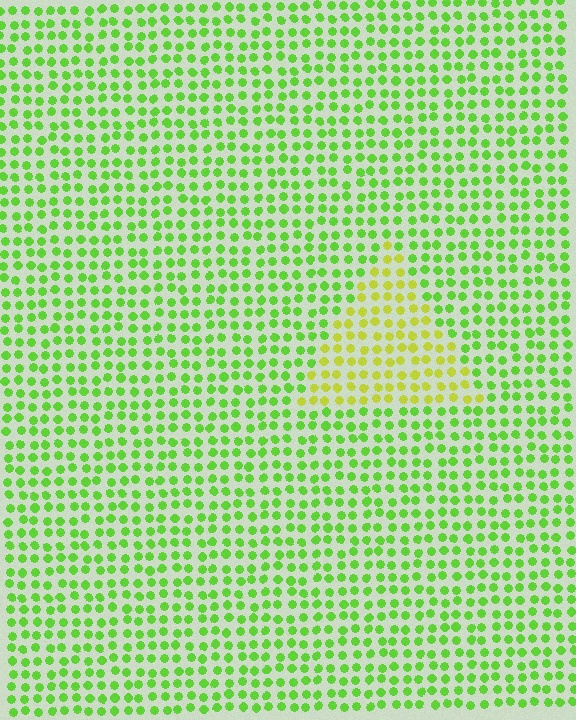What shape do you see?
I see a triangle.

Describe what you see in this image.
The image is filled with small lime elements in a uniform arrangement. A triangle-shaped region is visible where the elements are tinted to a slightly different hue, forming a subtle color boundary.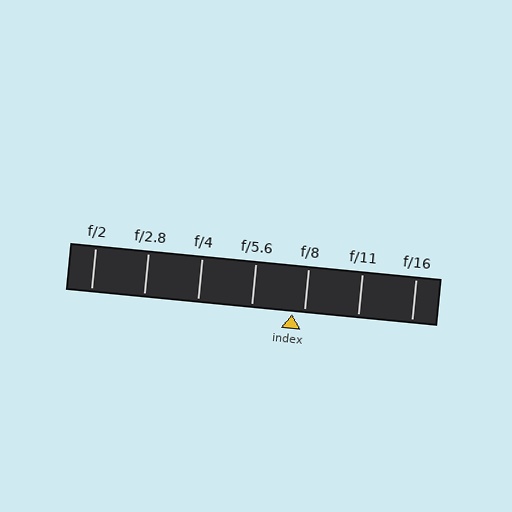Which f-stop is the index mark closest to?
The index mark is closest to f/8.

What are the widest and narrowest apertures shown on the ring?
The widest aperture shown is f/2 and the narrowest is f/16.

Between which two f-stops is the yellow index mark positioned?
The index mark is between f/5.6 and f/8.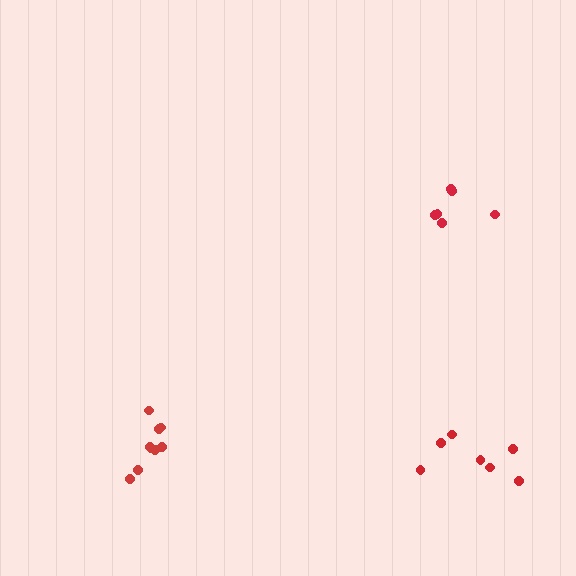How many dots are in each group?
Group 1: 6 dots, Group 2: 9 dots, Group 3: 7 dots (22 total).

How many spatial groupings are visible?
There are 3 spatial groupings.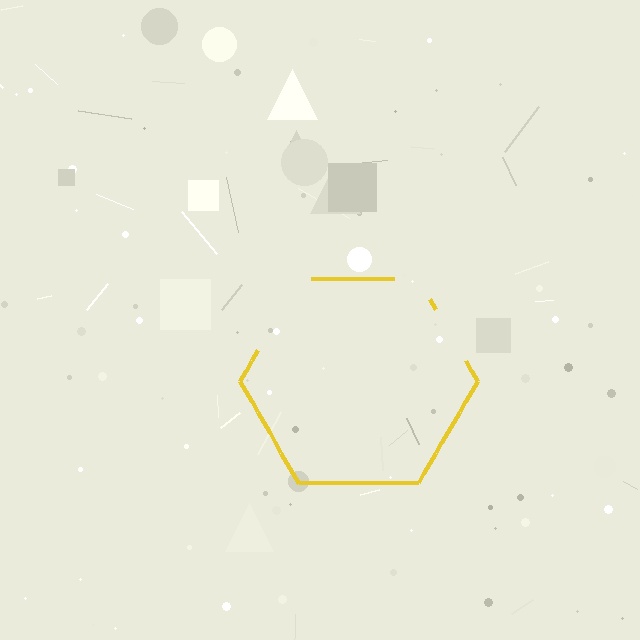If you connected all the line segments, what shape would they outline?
They would outline a hexagon.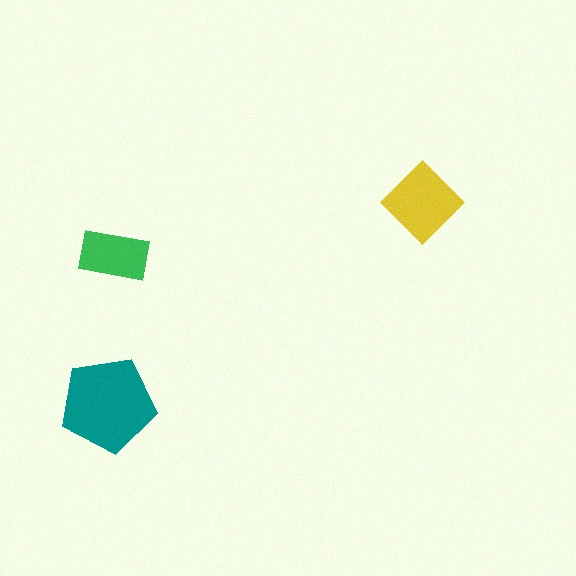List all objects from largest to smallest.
The teal pentagon, the yellow diamond, the green rectangle.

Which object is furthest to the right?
The yellow diamond is rightmost.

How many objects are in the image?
There are 3 objects in the image.